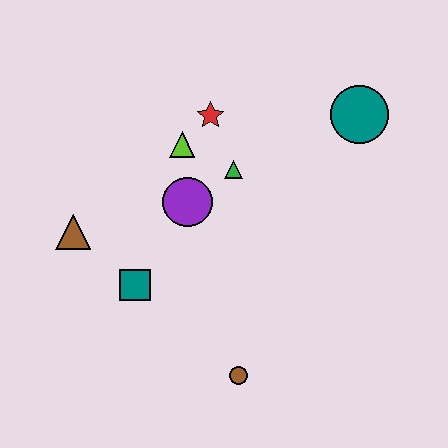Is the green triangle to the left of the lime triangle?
No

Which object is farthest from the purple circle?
The teal circle is farthest from the purple circle.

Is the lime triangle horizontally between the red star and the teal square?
Yes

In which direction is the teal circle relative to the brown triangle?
The teal circle is to the right of the brown triangle.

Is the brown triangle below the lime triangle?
Yes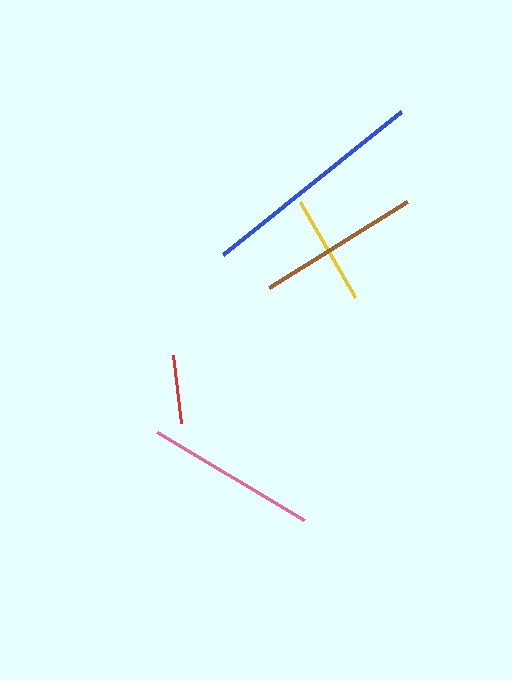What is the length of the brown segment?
The brown segment is approximately 162 pixels long.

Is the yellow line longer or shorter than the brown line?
The brown line is longer than the yellow line.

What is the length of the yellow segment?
The yellow segment is approximately 109 pixels long.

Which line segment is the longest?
The blue line is the longest at approximately 228 pixels.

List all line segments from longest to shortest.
From longest to shortest: blue, pink, brown, yellow, red.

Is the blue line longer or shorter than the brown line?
The blue line is longer than the brown line.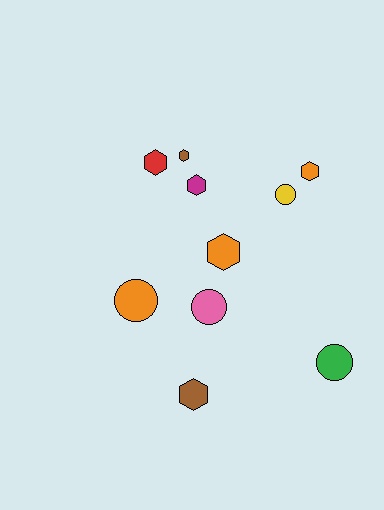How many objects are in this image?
There are 10 objects.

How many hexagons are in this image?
There are 6 hexagons.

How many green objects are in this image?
There is 1 green object.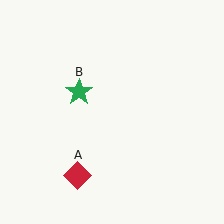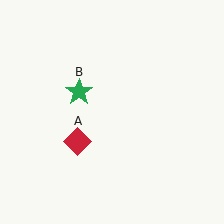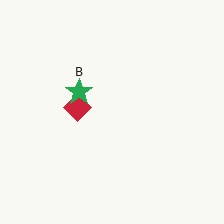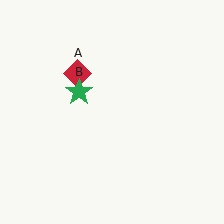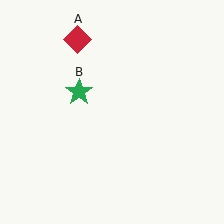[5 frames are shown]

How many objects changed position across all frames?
1 object changed position: red diamond (object A).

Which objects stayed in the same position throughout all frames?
Green star (object B) remained stationary.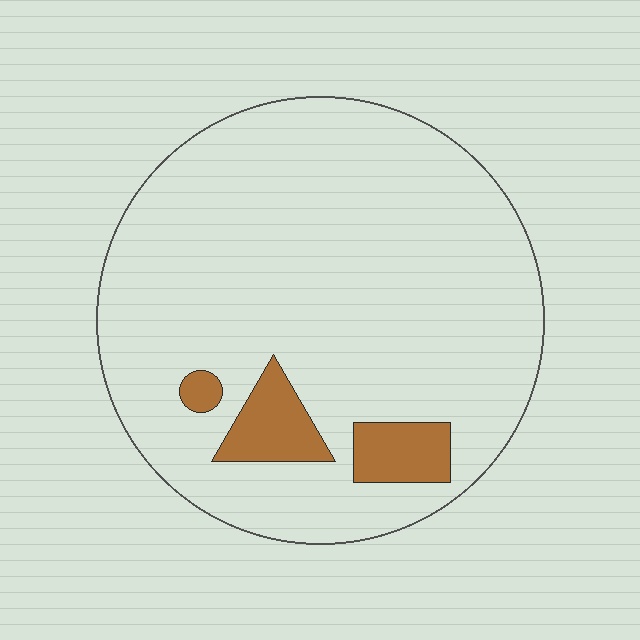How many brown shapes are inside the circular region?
3.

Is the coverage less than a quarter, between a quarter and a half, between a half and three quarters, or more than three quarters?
Less than a quarter.